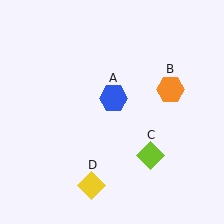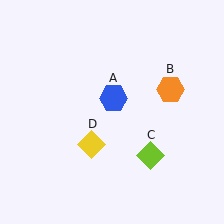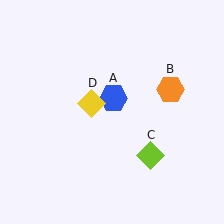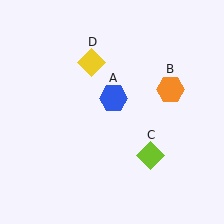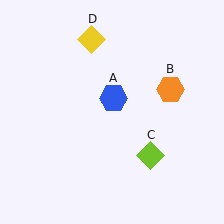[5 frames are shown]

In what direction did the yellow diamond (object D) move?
The yellow diamond (object D) moved up.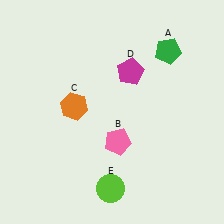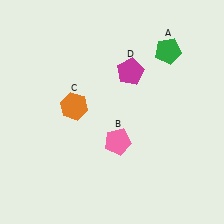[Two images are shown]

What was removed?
The lime circle (E) was removed in Image 2.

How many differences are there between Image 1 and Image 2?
There is 1 difference between the two images.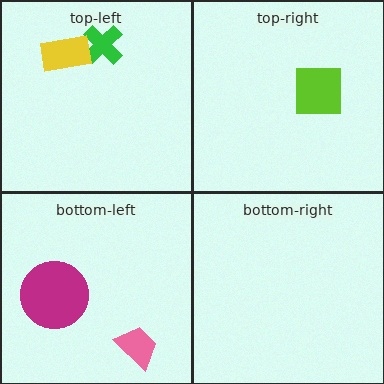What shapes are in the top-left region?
The green cross, the yellow rectangle.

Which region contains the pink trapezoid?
The bottom-left region.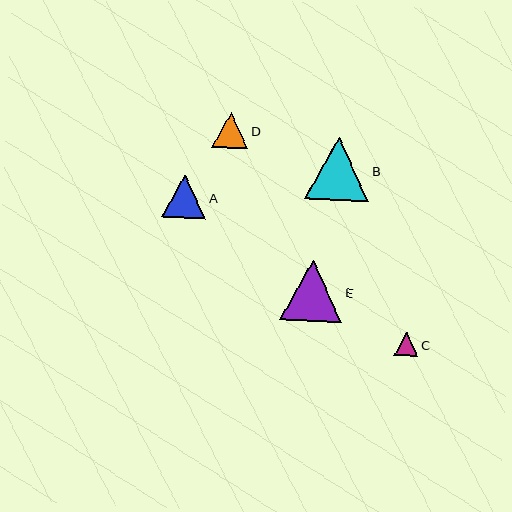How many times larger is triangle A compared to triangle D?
Triangle A is approximately 1.2 times the size of triangle D.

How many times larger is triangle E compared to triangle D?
Triangle E is approximately 1.7 times the size of triangle D.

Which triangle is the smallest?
Triangle C is the smallest with a size of approximately 24 pixels.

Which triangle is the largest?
Triangle B is the largest with a size of approximately 63 pixels.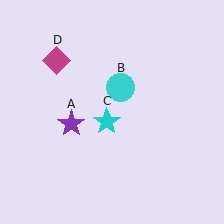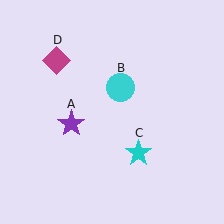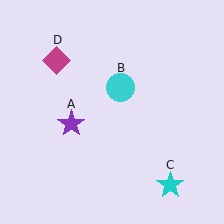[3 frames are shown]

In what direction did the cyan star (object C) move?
The cyan star (object C) moved down and to the right.